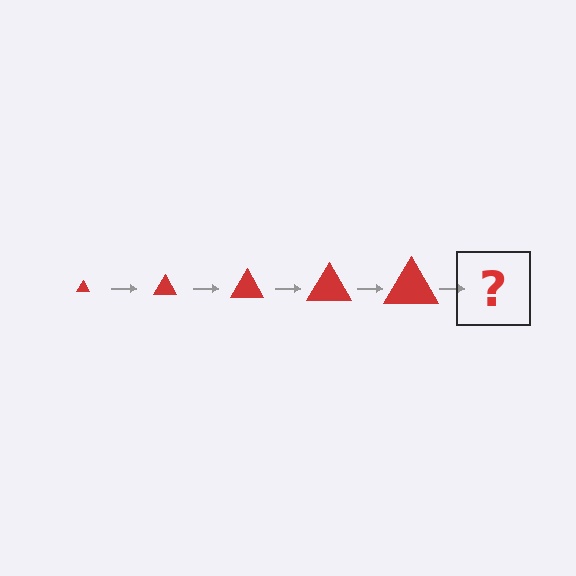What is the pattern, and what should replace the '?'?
The pattern is that the triangle gets progressively larger each step. The '?' should be a red triangle, larger than the previous one.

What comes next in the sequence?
The next element should be a red triangle, larger than the previous one.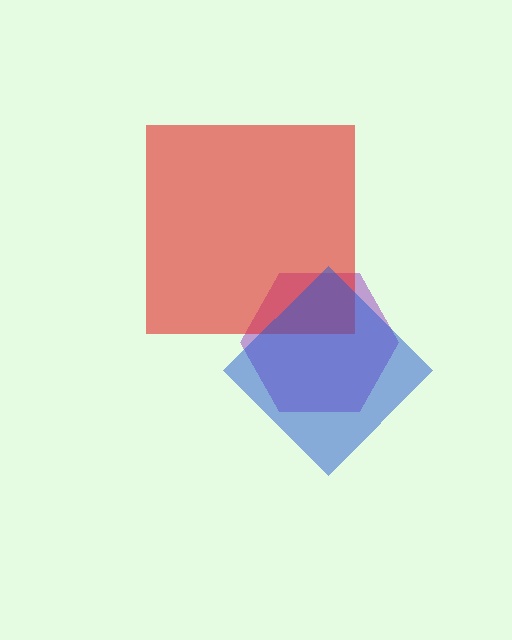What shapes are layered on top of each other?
The layered shapes are: a purple hexagon, a red square, a blue diamond.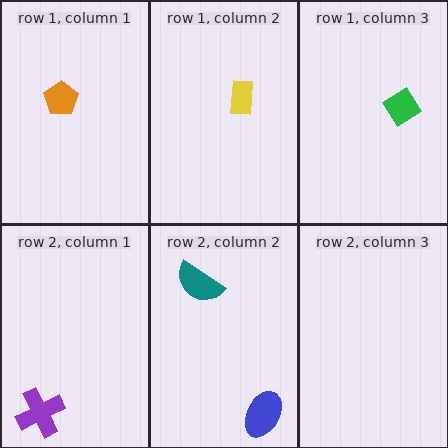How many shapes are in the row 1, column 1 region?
1.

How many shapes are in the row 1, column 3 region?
1.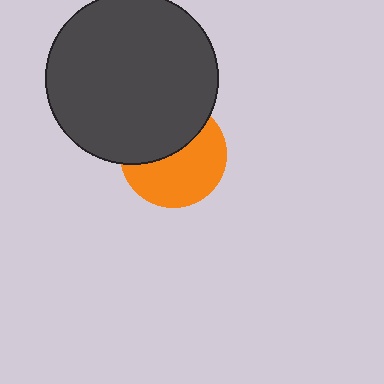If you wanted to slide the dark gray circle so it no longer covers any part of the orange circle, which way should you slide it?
Slide it up — that is the most direct way to separate the two shapes.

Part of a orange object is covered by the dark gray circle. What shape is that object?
It is a circle.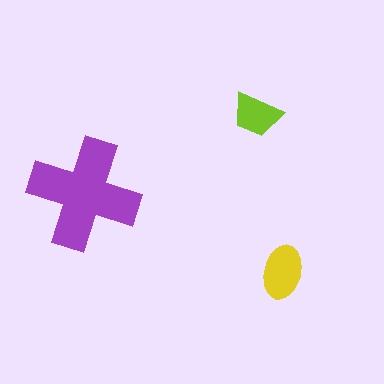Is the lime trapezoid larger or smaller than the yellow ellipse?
Smaller.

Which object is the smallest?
The lime trapezoid.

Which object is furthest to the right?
The yellow ellipse is rightmost.